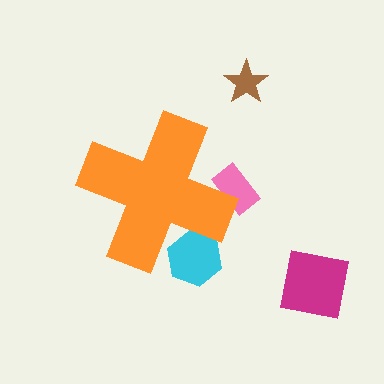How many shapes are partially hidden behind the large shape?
2 shapes are partially hidden.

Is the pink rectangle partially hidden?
Yes, the pink rectangle is partially hidden behind the orange cross.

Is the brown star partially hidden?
No, the brown star is fully visible.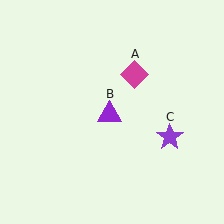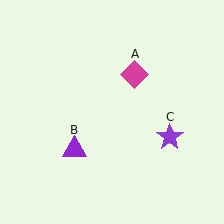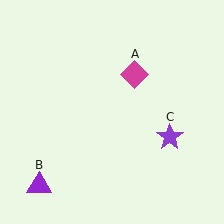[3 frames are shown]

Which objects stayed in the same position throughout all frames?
Magenta diamond (object A) and purple star (object C) remained stationary.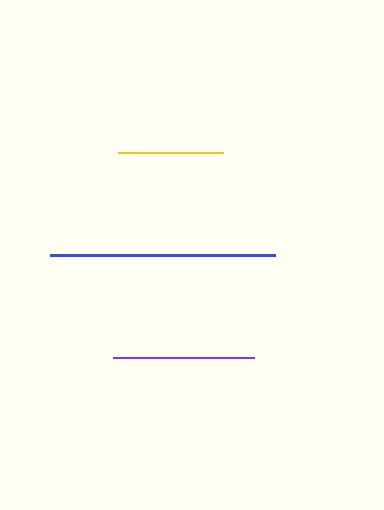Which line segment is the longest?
The blue line is the longest at approximately 225 pixels.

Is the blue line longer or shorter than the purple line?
The blue line is longer than the purple line.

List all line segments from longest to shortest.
From longest to shortest: blue, purple, yellow.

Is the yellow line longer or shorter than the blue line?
The blue line is longer than the yellow line.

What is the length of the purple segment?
The purple segment is approximately 141 pixels long.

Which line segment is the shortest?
The yellow line is the shortest at approximately 106 pixels.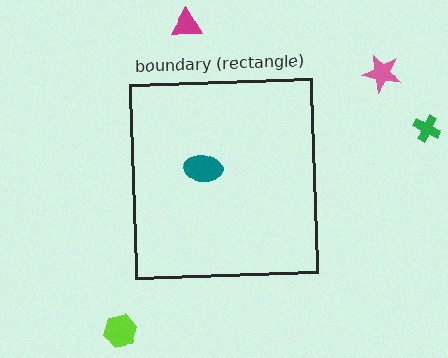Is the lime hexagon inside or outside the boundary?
Outside.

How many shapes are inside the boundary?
1 inside, 4 outside.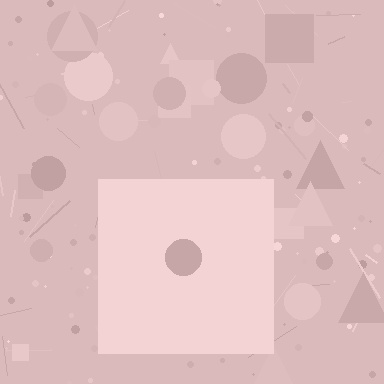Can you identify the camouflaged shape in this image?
The camouflaged shape is a square.